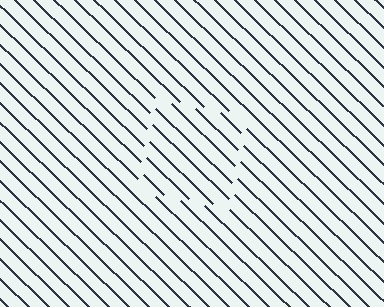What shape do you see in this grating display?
An illusory square. The interior of the shape contains the same grating, shifted by half a period — the contour is defined by the phase discontinuity where line-ends from the inner and outer gratings abut.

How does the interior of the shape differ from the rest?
The interior of the shape contains the same grating, shifted by half a period — the contour is defined by the phase discontinuity where line-ends from the inner and outer gratings abut.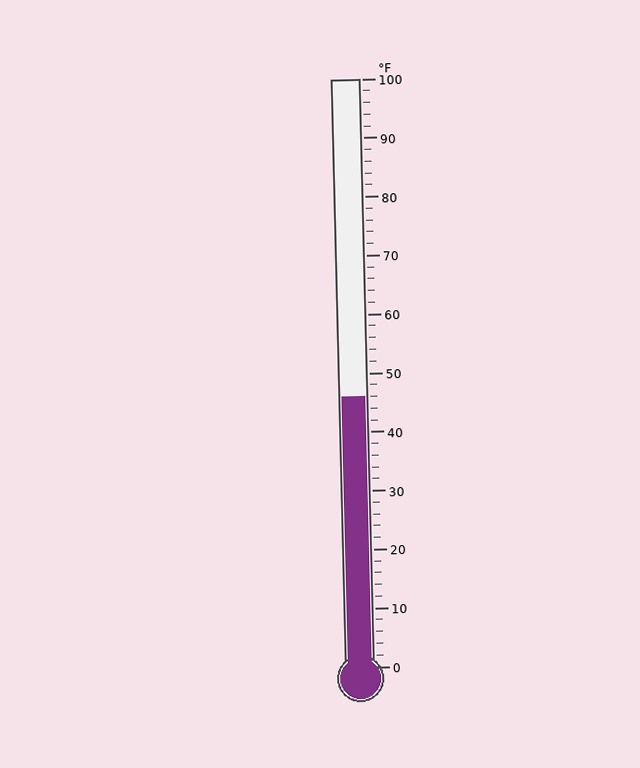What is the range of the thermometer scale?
The thermometer scale ranges from 0°F to 100°F.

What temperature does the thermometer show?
The thermometer shows approximately 46°F.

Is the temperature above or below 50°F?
The temperature is below 50°F.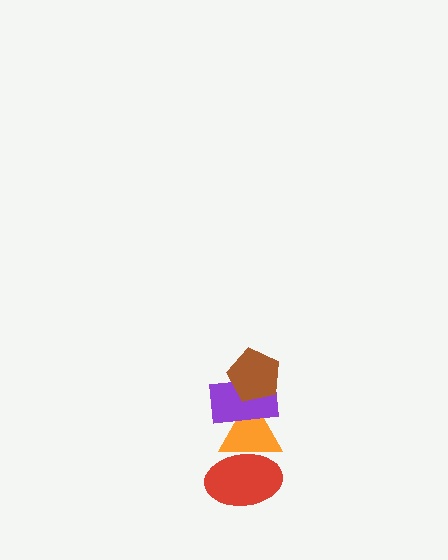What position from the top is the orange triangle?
The orange triangle is 3rd from the top.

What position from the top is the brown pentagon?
The brown pentagon is 1st from the top.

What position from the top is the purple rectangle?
The purple rectangle is 2nd from the top.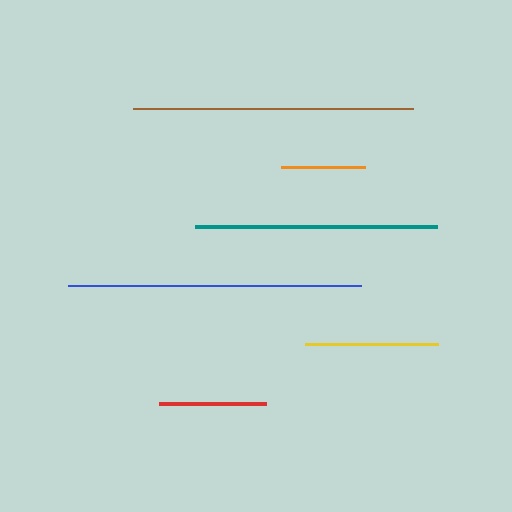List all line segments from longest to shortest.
From longest to shortest: blue, brown, teal, yellow, red, orange.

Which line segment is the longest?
The blue line is the longest at approximately 294 pixels.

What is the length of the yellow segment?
The yellow segment is approximately 132 pixels long.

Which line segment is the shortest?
The orange line is the shortest at approximately 84 pixels.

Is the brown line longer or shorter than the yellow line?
The brown line is longer than the yellow line.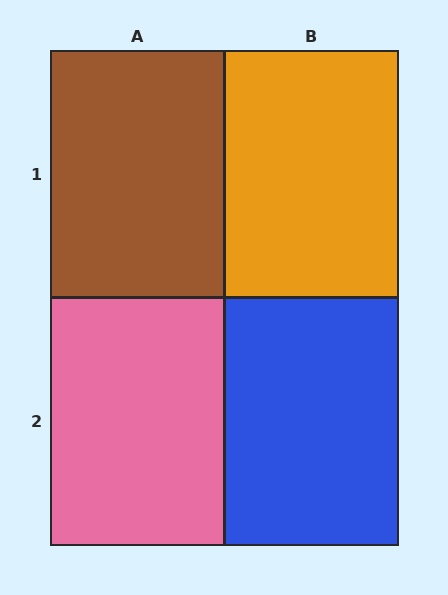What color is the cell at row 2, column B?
Blue.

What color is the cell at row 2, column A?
Pink.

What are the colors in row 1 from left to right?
Brown, orange.